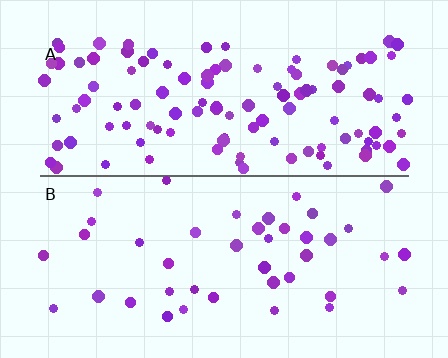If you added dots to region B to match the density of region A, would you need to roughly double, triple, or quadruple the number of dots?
Approximately triple.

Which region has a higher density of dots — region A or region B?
A (the top).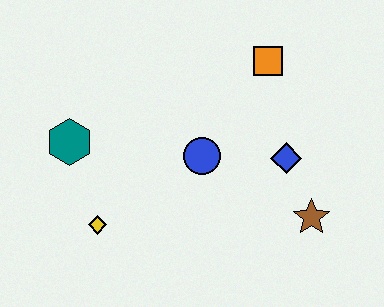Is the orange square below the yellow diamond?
No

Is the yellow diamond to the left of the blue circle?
Yes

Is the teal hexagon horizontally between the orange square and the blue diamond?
No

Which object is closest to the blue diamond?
The brown star is closest to the blue diamond.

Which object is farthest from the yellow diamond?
The orange square is farthest from the yellow diamond.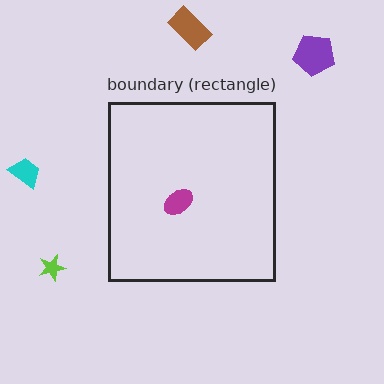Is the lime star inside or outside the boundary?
Outside.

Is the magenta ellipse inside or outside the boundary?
Inside.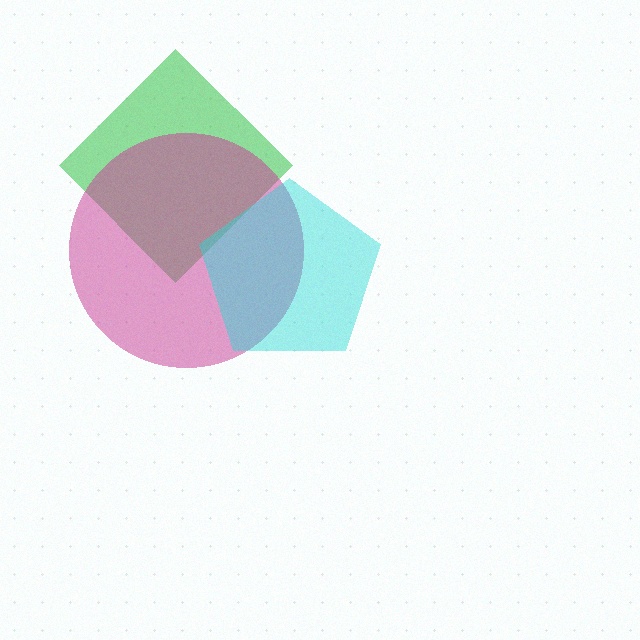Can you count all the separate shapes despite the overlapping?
Yes, there are 3 separate shapes.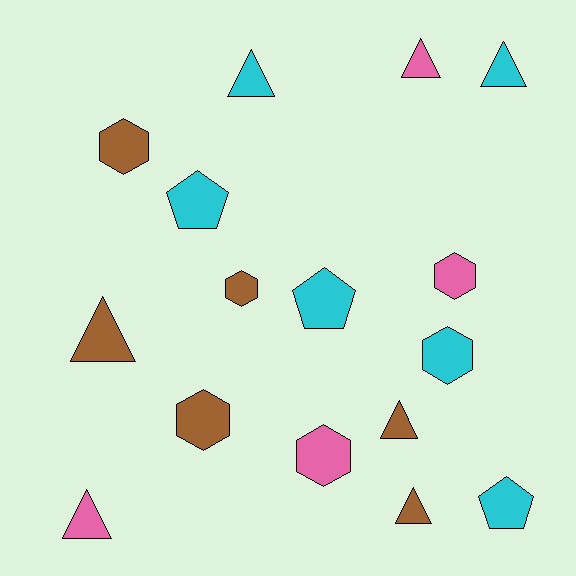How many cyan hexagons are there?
There is 1 cyan hexagon.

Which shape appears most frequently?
Triangle, with 7 objects.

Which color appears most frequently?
Brown, with 6 objects.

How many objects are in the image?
There are 16 objects.